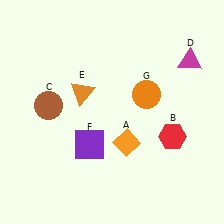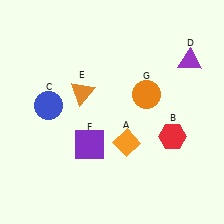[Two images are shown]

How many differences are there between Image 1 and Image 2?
There are 2 differences between the two images.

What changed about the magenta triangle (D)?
In Image 1, D is magenta. In Image 2, it changed to purple.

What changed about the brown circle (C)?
In Image 1, C is brown. In Image 2, it changed to blue.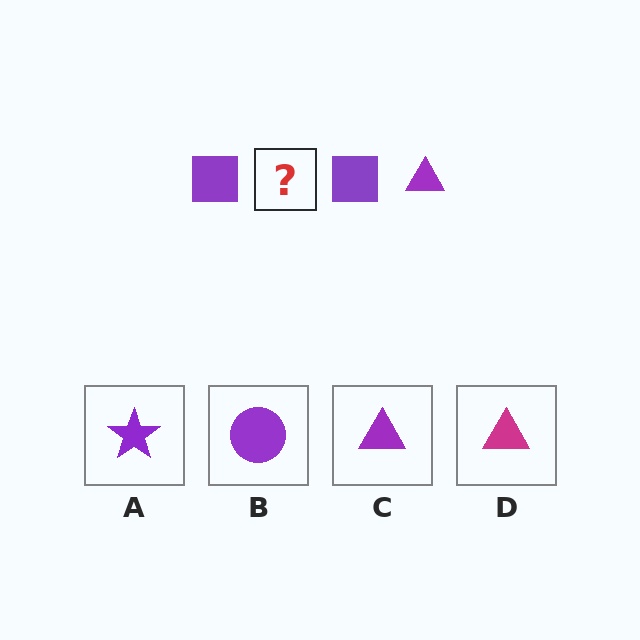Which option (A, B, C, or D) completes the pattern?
C.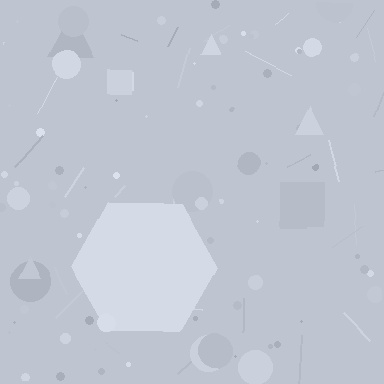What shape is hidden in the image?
A hexagon is hidden in the image.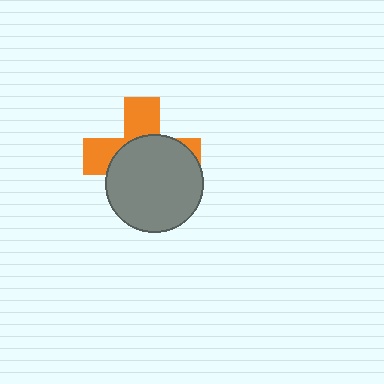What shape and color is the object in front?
The object in front is a gray circle.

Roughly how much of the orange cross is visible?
A small part of it is visible (roughly 39%).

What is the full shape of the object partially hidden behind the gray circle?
The partially hidden object is an orange cross.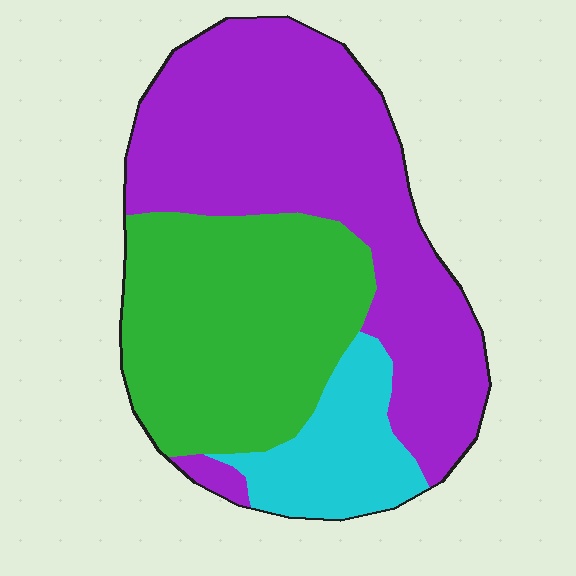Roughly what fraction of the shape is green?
Green takes up about three eighths (3/8) of the shape.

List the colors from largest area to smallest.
From largest to smallest: purple, green, cyan.